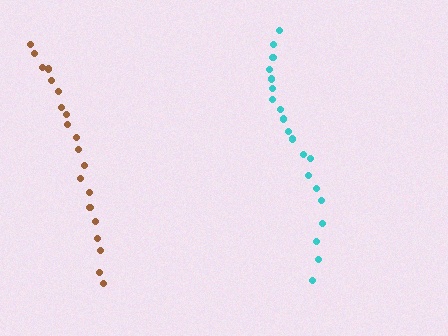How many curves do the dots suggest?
There are 2 distinct paths.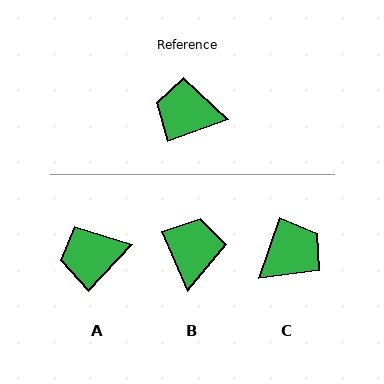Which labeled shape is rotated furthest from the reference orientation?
C, about 130 degrees away.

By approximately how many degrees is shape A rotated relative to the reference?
Approximately 26 degrees counter-clockwise.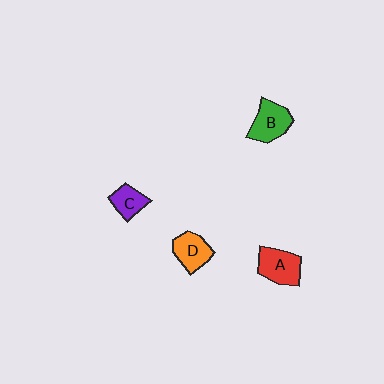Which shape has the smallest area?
Shape C (purple).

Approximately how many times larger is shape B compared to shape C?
Approximately 1.4 times.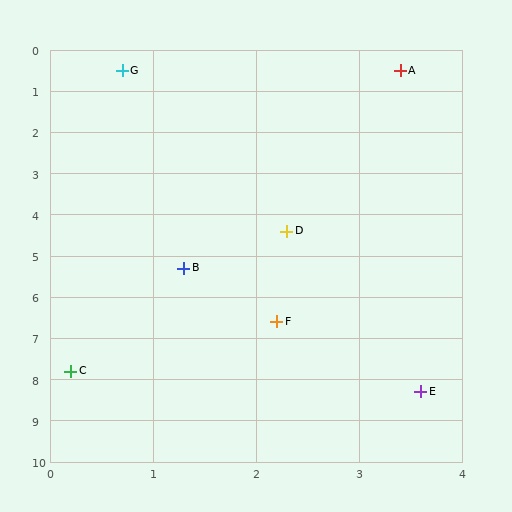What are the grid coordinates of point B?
Point B is at approximately (1.3, 5.3).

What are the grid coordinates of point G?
Point G is at approximately (0.7, 0.5).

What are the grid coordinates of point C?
Point C is at approximately (0.2, 7.8).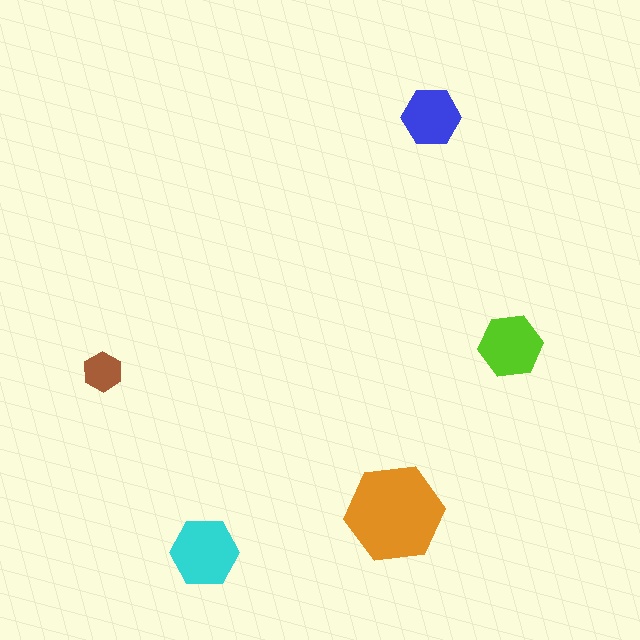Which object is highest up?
The blue hexagon is topmost.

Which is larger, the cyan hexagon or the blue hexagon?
The cyan one.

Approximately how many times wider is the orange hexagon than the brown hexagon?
About 2.5 times wider.